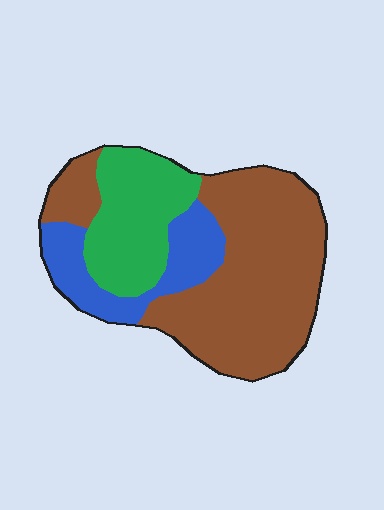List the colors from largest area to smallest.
From largest to smallest: brown, green, blue.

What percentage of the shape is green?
Green takes up about one quarter (1/4) of the shape.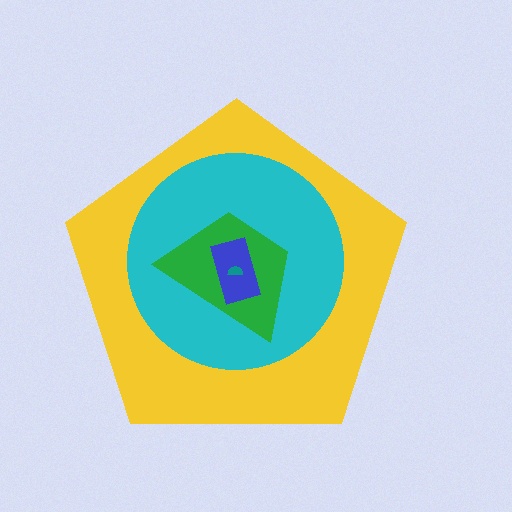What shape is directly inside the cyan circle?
The green trapezoid.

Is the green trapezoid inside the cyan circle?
Yes.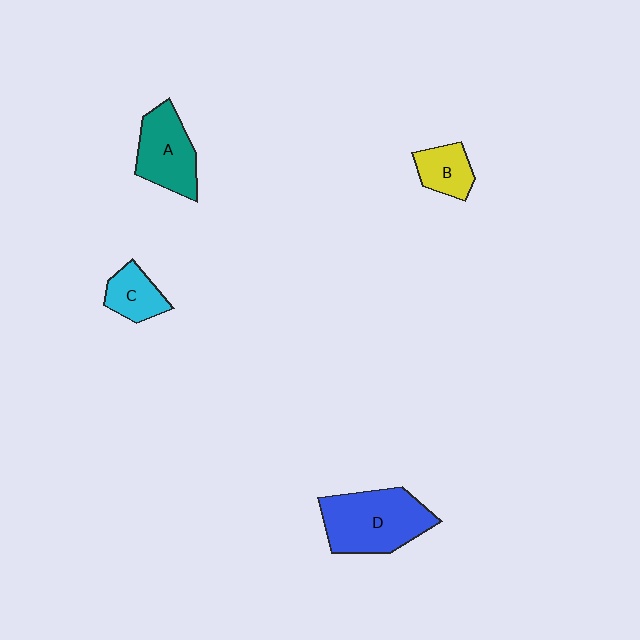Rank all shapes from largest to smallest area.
From largest to smallest: D (blue), A (teal), C (cyan), B (yellow).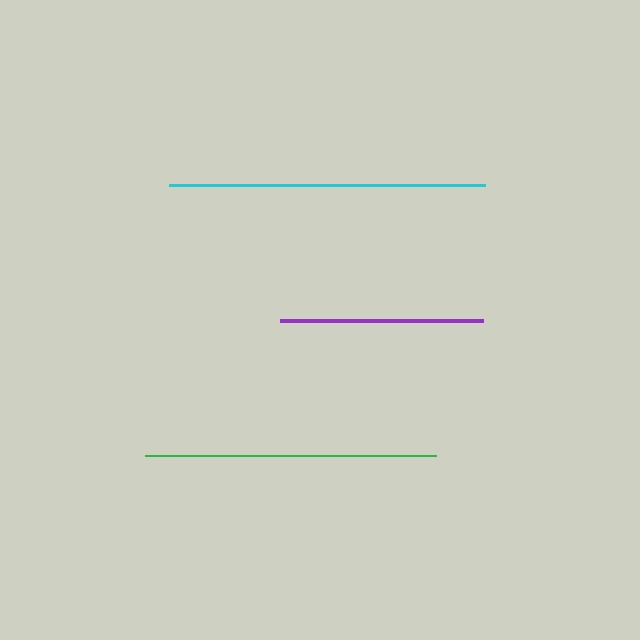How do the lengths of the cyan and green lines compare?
The cyan and green lines are approximately the same length.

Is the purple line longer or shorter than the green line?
The green line is longer than the purple line.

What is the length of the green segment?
The green segment is approximately 291 pixels long.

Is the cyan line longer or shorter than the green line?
The cyan line is longer than the green line.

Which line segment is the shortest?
The purple line is the shortest at approximately 203 pixels.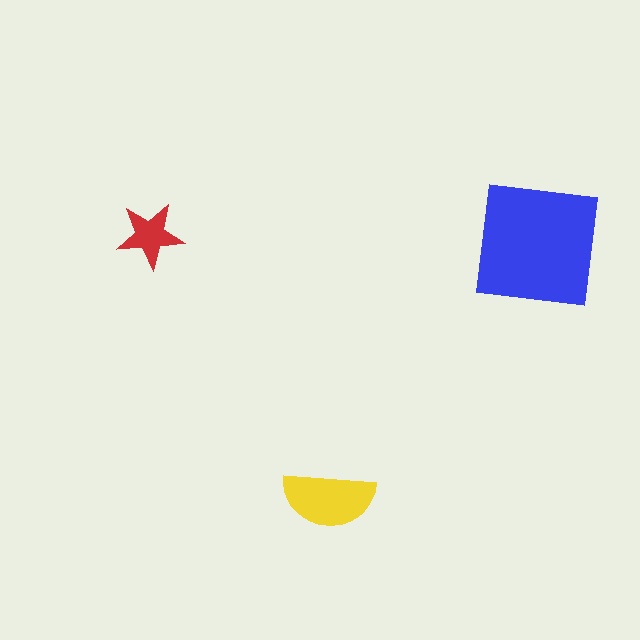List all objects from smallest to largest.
The red star, the yellow semicircle, the blue square.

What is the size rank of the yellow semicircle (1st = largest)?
2nd.